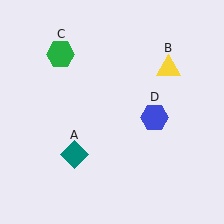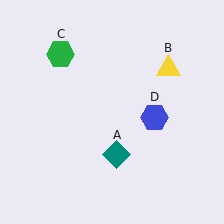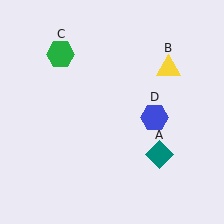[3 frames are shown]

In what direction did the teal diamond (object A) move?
The teal diamond (object A) moved right.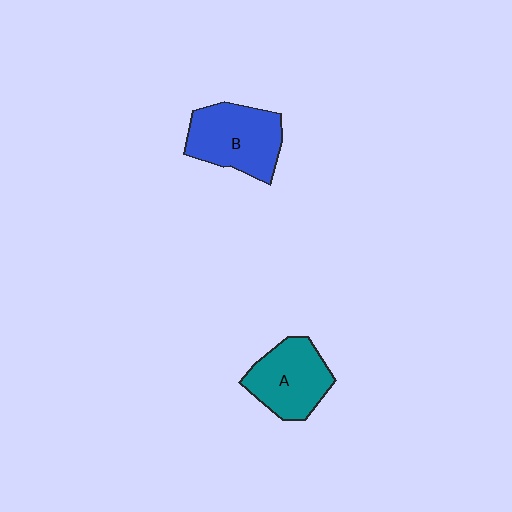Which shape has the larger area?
Shape B (blue).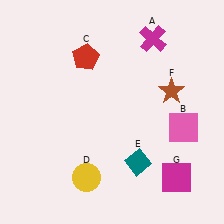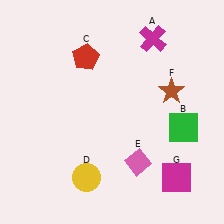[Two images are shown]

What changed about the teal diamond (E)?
In Image 1, E is teal. In Image 2, it changed to pink.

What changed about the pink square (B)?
In Image 1, B is pink. In Image 2, it changed to green.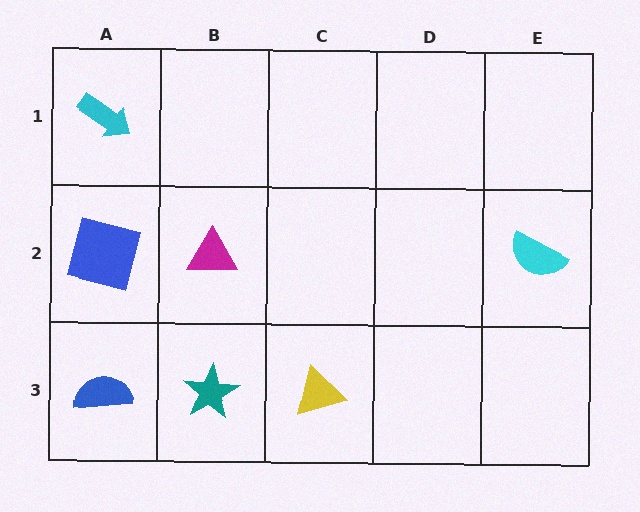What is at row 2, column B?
A magenta triangle.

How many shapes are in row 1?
1 shape.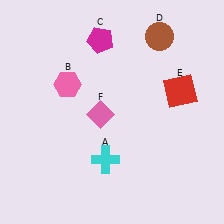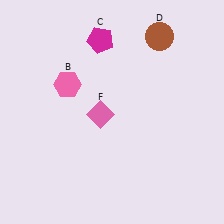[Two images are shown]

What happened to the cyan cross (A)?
The cyan cross (A) was removed in Image 2. It was in the bottom-left area of Image 1.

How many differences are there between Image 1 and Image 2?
There are 2 differences between the two images.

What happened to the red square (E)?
The red square (E) was removed in Image 2. It was in the top-right area of Image 1.